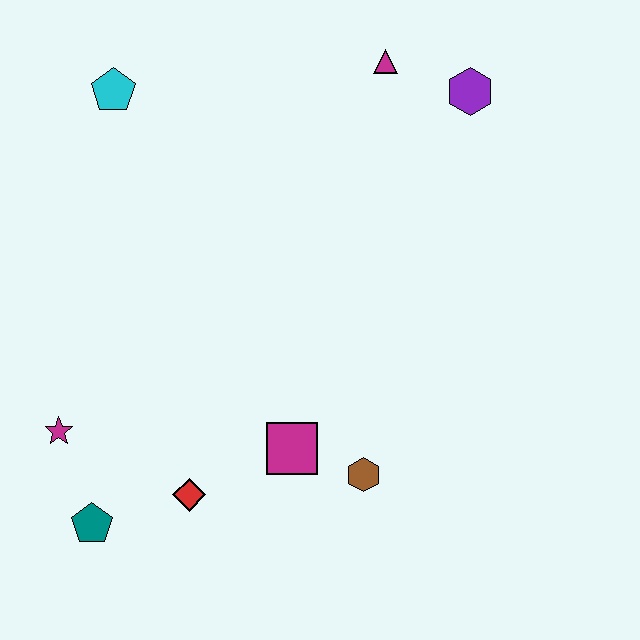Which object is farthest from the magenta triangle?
The teal pentagon is farthest from the magenta triangle.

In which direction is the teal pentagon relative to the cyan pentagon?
The teal pentagon is below the cyan pentagon.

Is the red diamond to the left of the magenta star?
No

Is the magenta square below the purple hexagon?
Yes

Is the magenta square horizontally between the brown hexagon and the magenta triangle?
No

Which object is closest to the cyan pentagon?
The magenta triangle is closest to the cyan pentagon.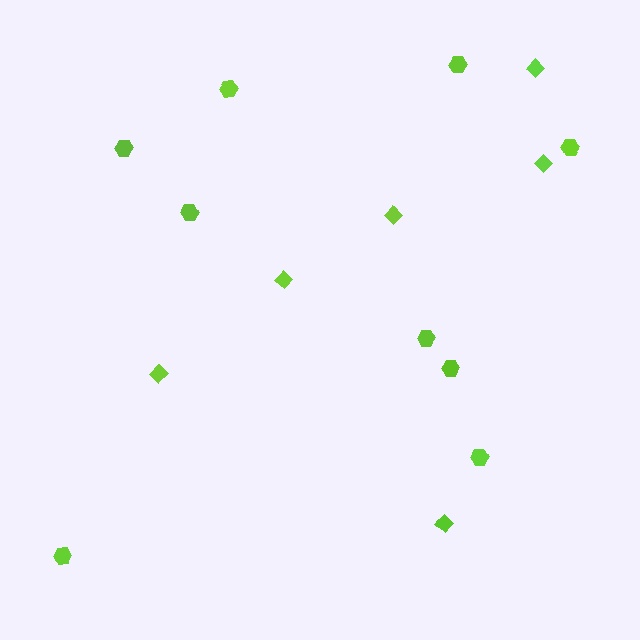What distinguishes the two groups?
There are 2 groups: one group of diamonds (6) and one group of hexagons (9).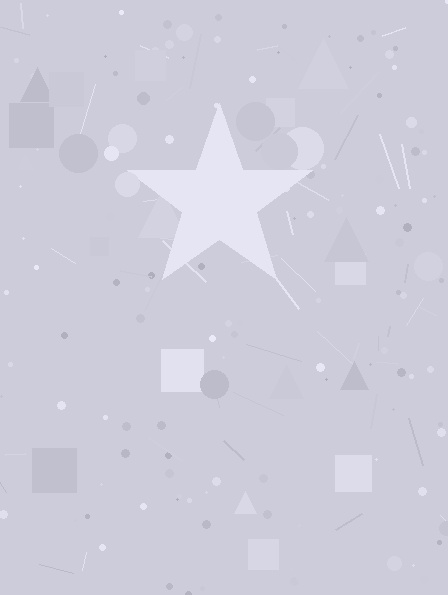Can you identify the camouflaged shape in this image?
The camouflaged shape is a star.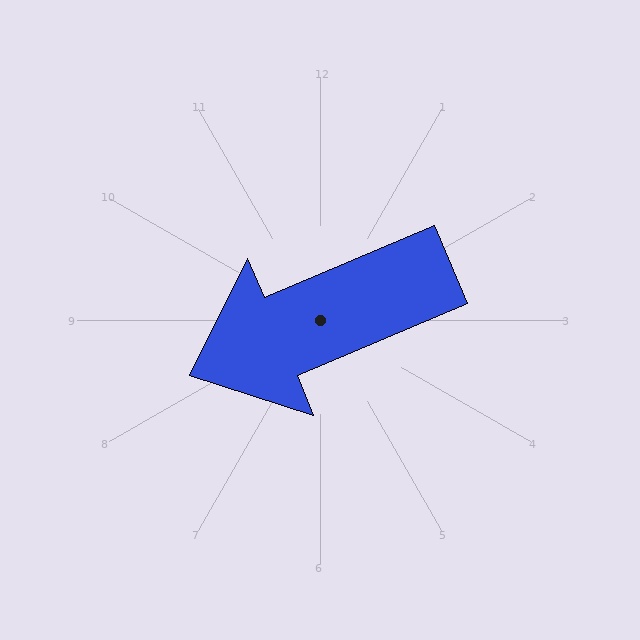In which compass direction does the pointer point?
Southwest.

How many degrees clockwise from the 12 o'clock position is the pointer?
Approximately 247 degrees.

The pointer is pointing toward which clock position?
Roughly 8 o'clock.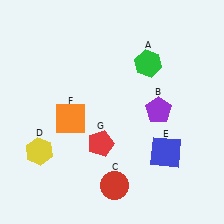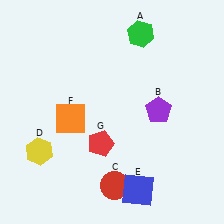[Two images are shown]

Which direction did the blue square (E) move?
The blue square (E) moved down.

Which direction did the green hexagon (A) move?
The green hexagon (A) moved up.